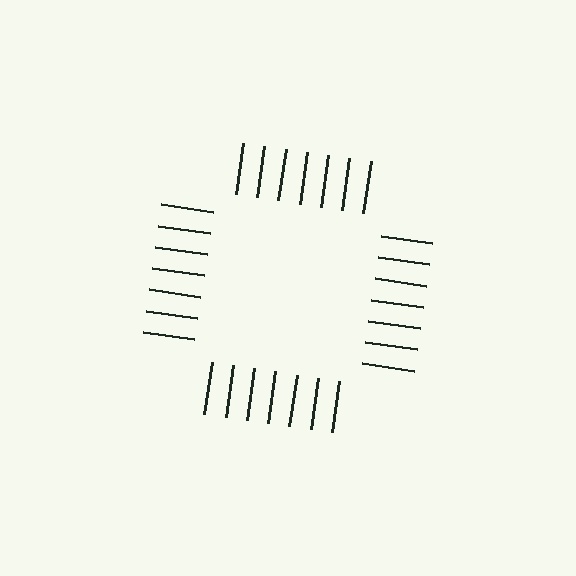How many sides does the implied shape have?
4 sides — the line-ends trace a square.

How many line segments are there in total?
28 — 7 along each of the 4 edges.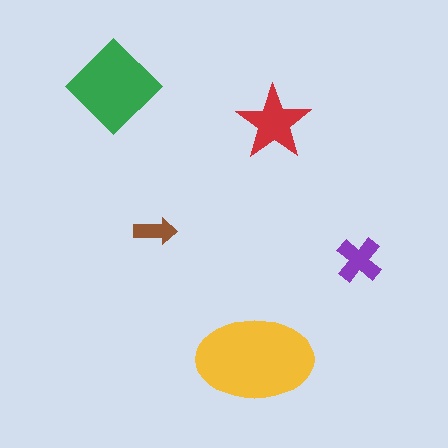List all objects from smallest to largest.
The brown arrow, the purple cross, the red star, the green diamond, the yellow ellipse.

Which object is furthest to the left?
The green diamond is leftmost.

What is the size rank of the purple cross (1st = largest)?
4th.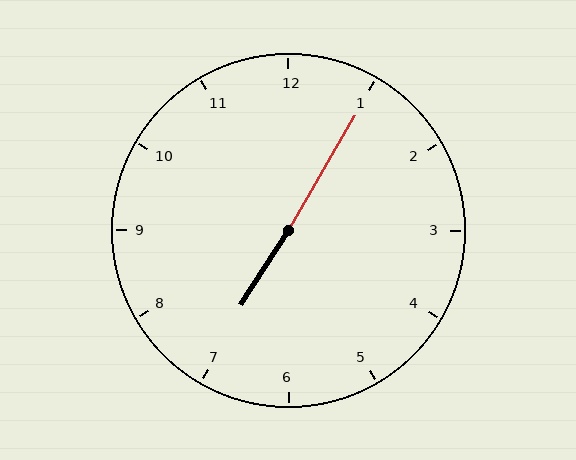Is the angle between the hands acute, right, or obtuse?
It is obtuse.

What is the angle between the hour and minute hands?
Approximately 178 degrees.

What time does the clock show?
7:05.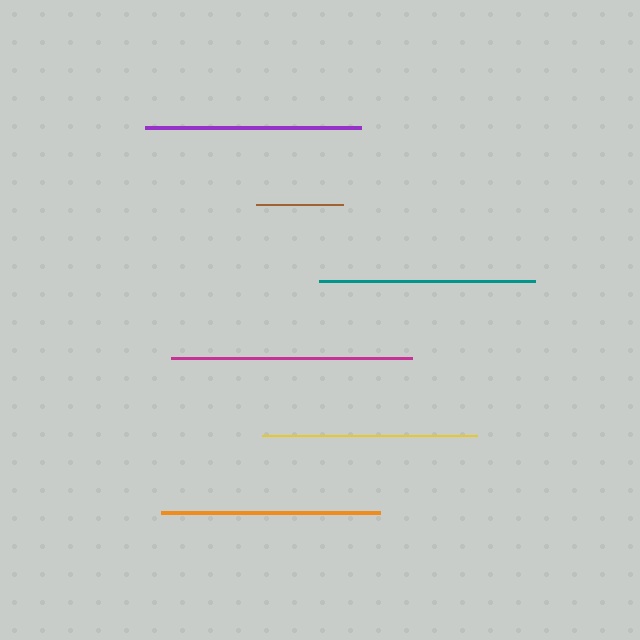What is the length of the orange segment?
The orange segment is approximately 219 pixels long.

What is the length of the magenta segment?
The magenta segment is approximately 241 pixels long.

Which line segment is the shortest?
The brown line is the shortest at approximately 87 pixels.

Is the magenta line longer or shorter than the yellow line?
The magenta line is longer than the yellow line.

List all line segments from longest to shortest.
From longest to shortest: magenta, orange, purple, teal, yellow, brown.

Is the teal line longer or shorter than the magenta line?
The magenta line is longer than the teal line.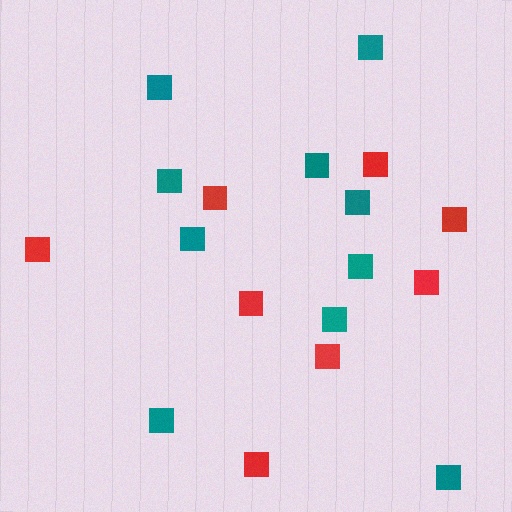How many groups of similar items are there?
There are 2 groups: one group of teal squares (10) and one group of red squares (8).